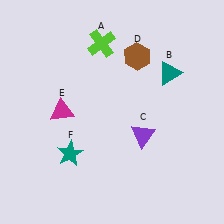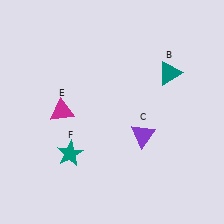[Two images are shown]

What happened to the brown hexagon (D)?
The brown hexagon (D) was removed in Image 2. It was in the top-right area of Image 1.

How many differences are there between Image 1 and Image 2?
There are 2 differences between the two images.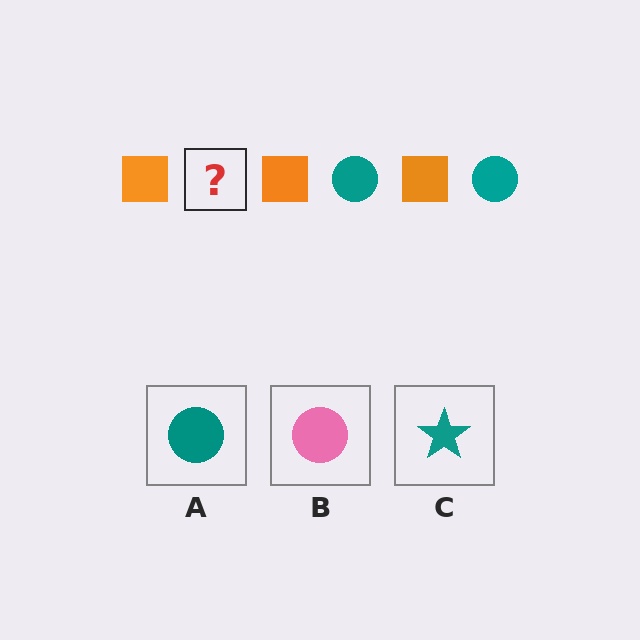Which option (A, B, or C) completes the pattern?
A.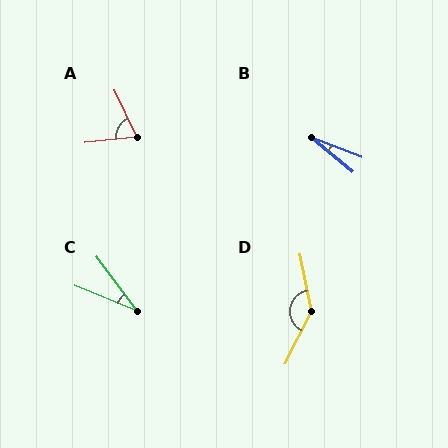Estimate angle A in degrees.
Approximately 71 degrees.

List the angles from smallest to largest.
B (18°), C (31°), A (71°), D (141°).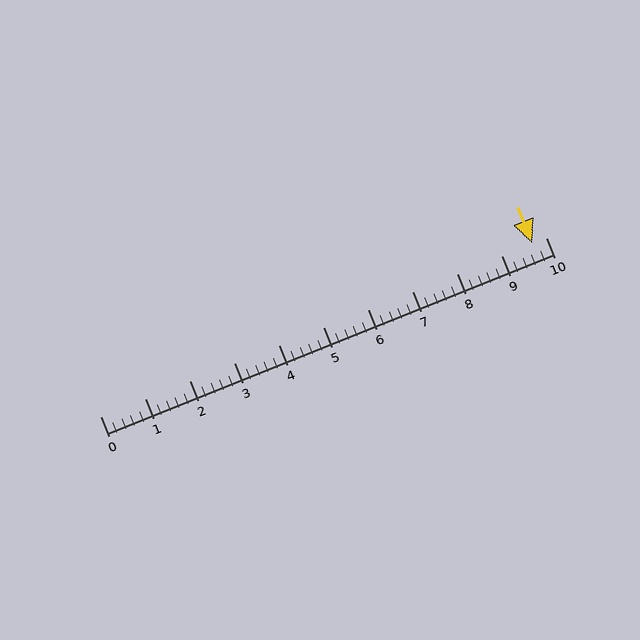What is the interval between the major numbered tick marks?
The major tick marks are spaced 1 units apart.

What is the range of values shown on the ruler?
The ruler shows values from 0 to 10.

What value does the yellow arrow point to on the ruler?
The yellow arrow points to approximately 9.7.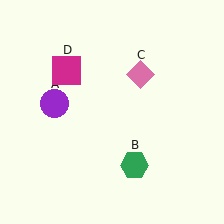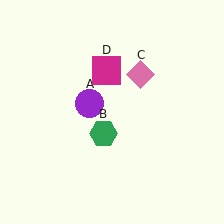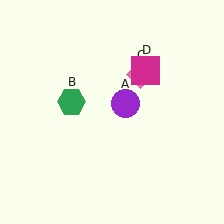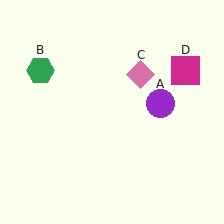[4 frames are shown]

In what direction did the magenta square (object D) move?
The magenta square (object D) moved right.